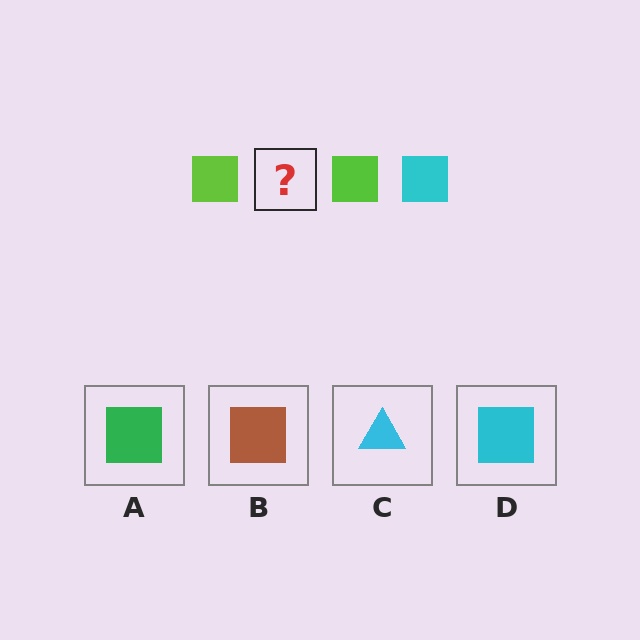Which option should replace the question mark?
Option D.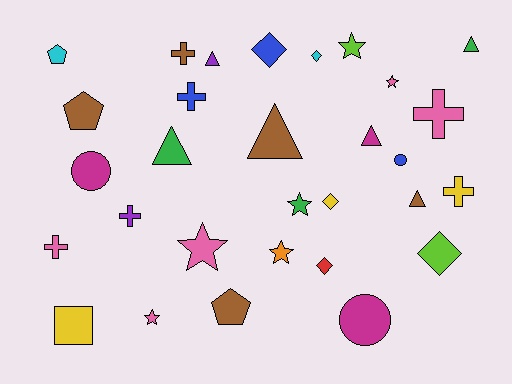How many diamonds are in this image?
There are 5 diamonds.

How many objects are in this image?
There are 30 objects.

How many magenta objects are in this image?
There are 3 magenta objects.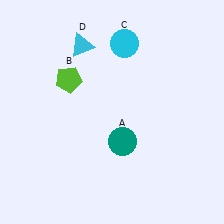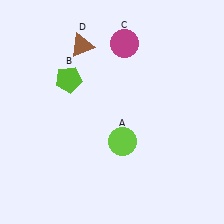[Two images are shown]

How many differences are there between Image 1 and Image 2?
There are 3 differences between the two images.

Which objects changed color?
A changed from teal to lime. C changed from cyan to magenta. D changed from cyan to brown.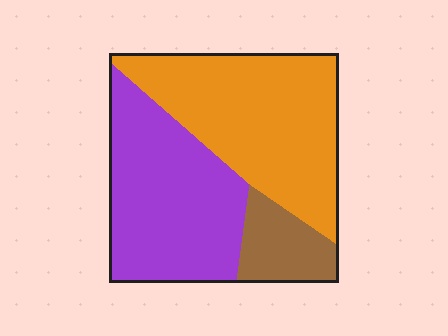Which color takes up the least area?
Brown, at roughly 15%.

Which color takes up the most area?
Orange, at roughly 45%.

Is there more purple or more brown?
Purple.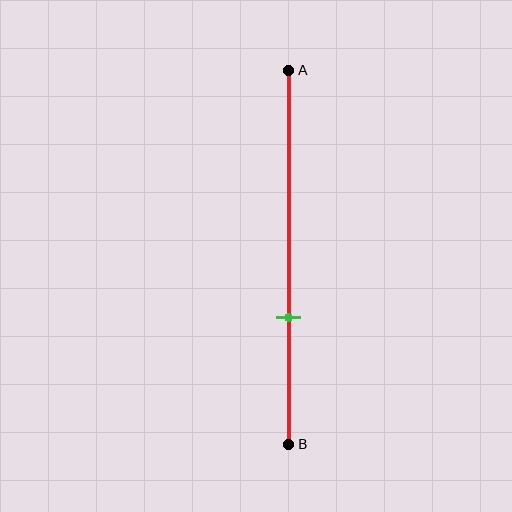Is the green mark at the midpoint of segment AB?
No, the mark is at about 65% from A, not at the 50% midpoint.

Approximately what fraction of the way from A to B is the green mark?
The green mark is approximately 65% of the way from A to B.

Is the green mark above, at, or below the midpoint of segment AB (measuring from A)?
The green mark is below the midpoint of segment AB.